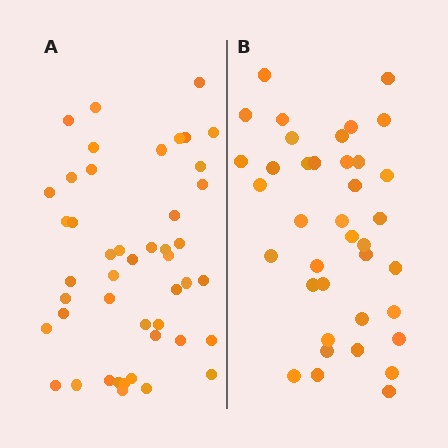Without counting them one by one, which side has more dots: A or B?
Region A (the left region) has more dots.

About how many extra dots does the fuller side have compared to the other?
Region A has roughly 8 or so more dots than region B.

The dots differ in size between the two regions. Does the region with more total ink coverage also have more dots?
No. Region B has more total ink coverage because its dots are larger, but region A actually contains more individual dots. Total area can be misleading — the number of items is what matters here.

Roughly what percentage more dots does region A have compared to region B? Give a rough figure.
About 20% more.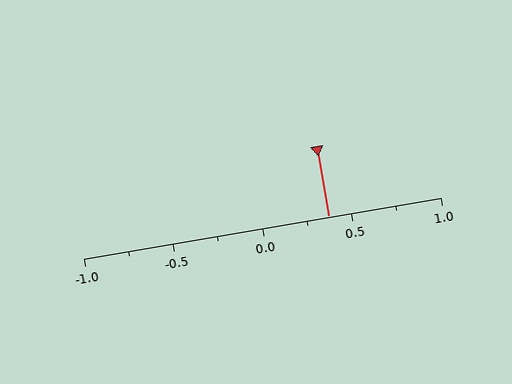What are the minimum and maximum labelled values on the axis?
The axis runs from -1.0 to 1.0.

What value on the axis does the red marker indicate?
The marker indicates approximately 0.38.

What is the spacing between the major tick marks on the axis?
The major ticks are spaced 0.5 apart.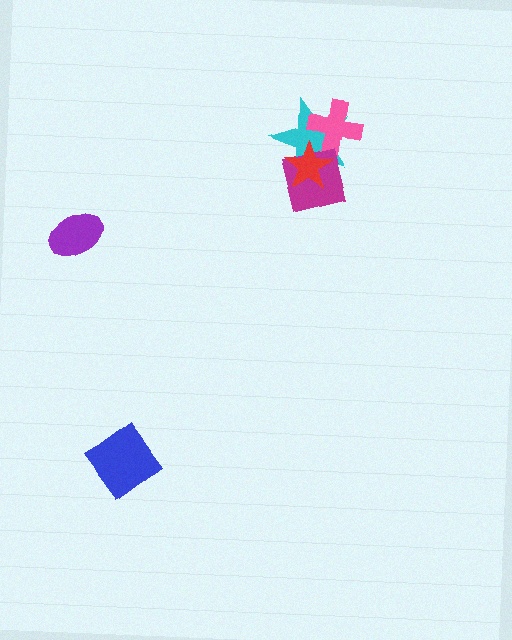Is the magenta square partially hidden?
Yes, it is partially covered by another shape.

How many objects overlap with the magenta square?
2 objects overlap with the magenta square.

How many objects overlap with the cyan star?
3 objects overlap with the cyan star.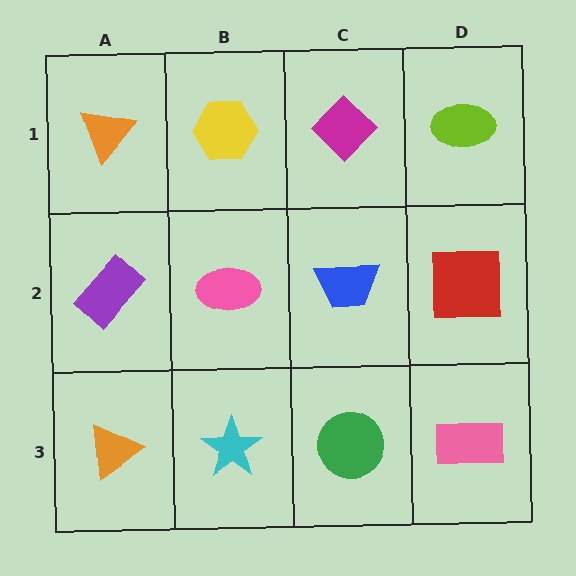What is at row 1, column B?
A yellow hexagon.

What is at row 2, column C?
A blue trapezoid.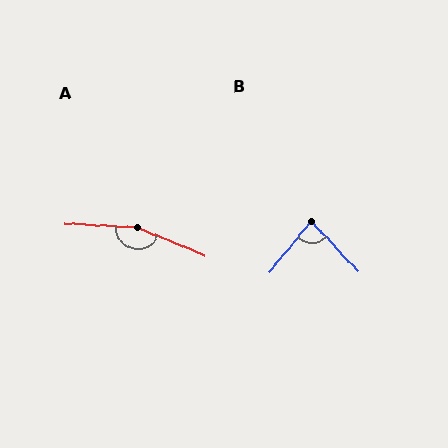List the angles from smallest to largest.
B (82°), A (160°).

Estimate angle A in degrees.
Approximately 160 degrees.